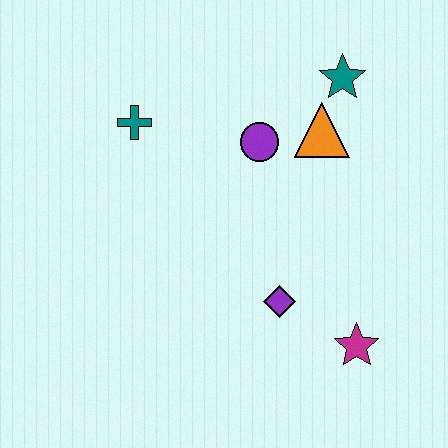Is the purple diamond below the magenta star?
No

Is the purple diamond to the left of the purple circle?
No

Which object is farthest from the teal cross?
The magenta star is farthest from the teal cross.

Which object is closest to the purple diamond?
The magenta star is closest to the purple diamond.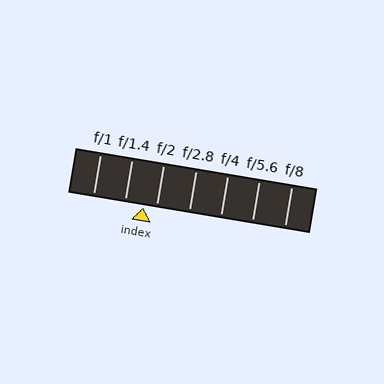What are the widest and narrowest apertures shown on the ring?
The widest aperture shown is f/1 and the narrowest is f/8.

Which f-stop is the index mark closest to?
The index mark is closest to f/2.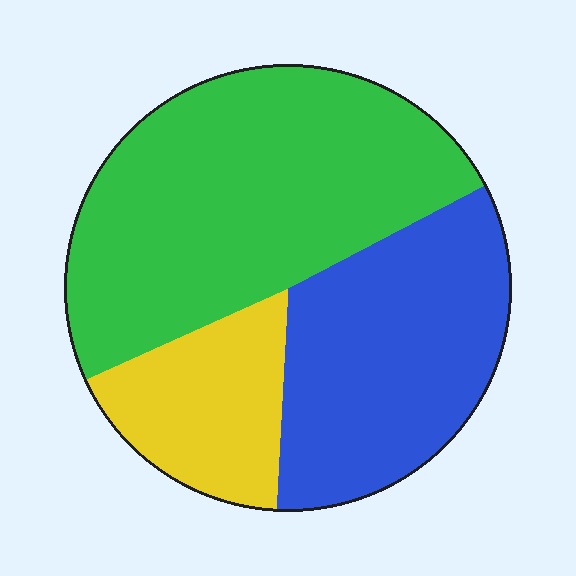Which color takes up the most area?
Green, at roughly 50%.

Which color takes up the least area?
Yellow, at roughly 15%.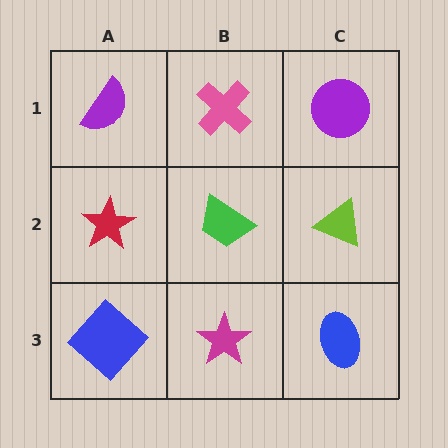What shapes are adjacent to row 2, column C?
A purple circle (row 1, column C), a blue ellipse (row 3, column C), a green trapezoid (row 2, column B).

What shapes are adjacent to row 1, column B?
A green trapezoid (row 2, column B), a purple semicircle (row 1, column A), a purple circle (row 1, column C).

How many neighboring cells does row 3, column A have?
2.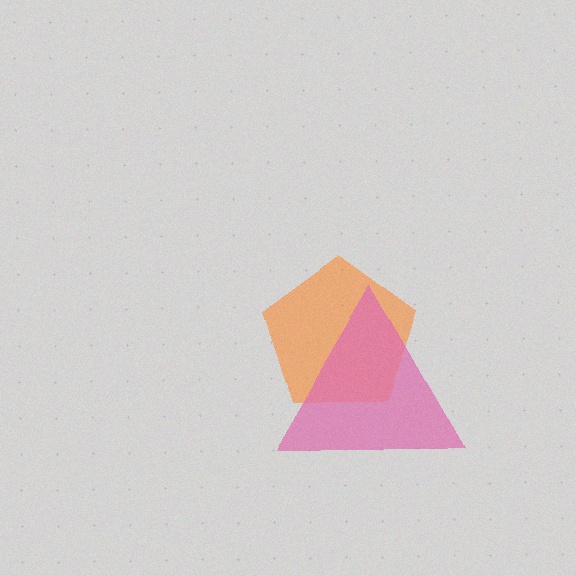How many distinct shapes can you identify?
There are 2 distinct shapes: an orange pentagon, a pink triangle.